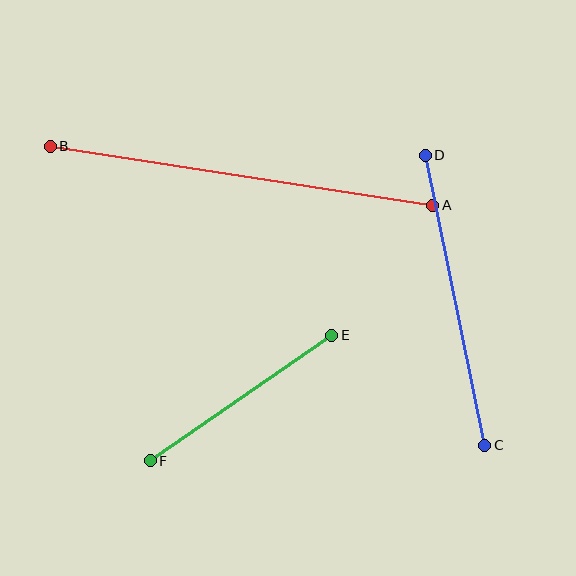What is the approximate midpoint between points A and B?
The midpoint is at approximately (241, 176) pixels.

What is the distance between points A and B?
The distance is approximately 387 pixels.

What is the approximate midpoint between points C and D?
The midpoint is at approximately (455, 300) pixels.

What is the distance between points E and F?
The distance is approximately 221 pixels.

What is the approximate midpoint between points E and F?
The midpoint is at approximately (241, 398) pixels.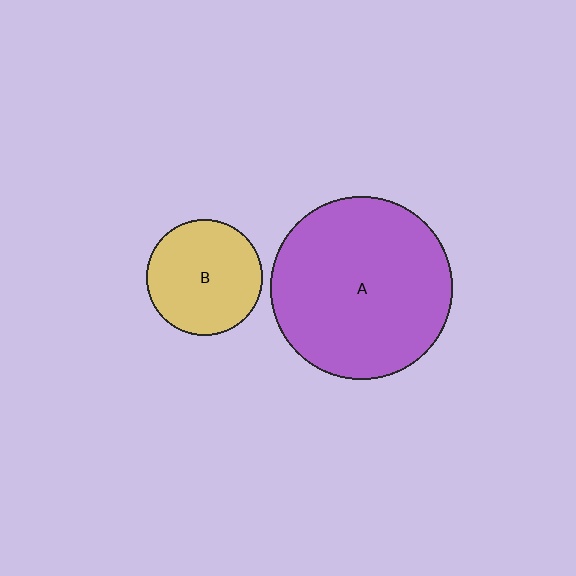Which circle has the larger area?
Circle A (purple).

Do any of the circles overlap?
No, none of the circles overlap.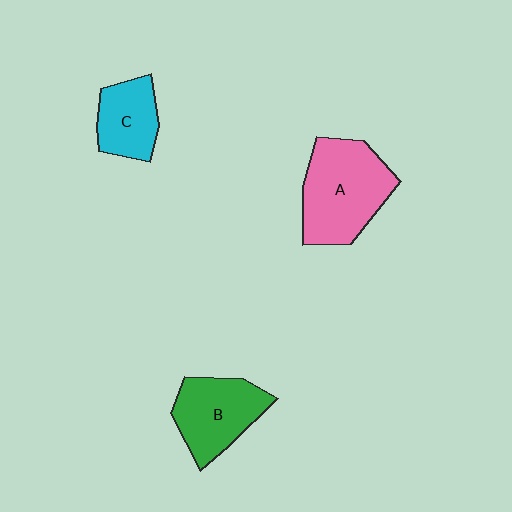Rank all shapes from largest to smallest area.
From largest to smallest: A (pink), B (green), C (cyan).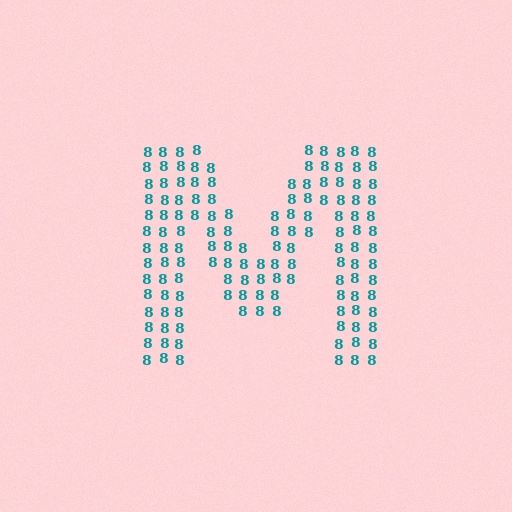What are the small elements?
The small elements are digit 8's.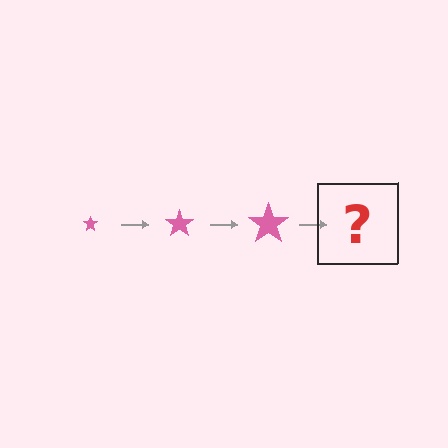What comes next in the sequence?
The next element should be a pink star, larger than the previous one.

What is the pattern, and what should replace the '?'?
The pattern is that the star gets progressively larger each step. The '?' should be a pink star, larger than the previous one.